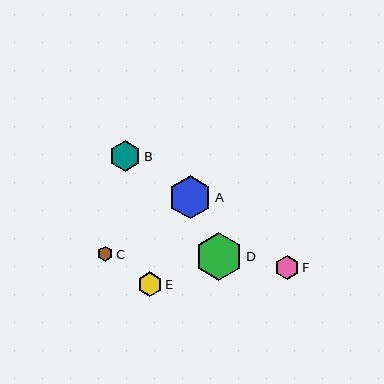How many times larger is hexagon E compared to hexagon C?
Hexagon E is approximately 1.6 times the size of hexagon C.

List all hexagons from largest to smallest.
From largest to smallest: D, A, B, E, F, C.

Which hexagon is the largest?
Hexagon D is the largest with a size of approximately 47 pixels.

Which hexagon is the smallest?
Hexagon C is the smallest with a size of approximately 15 pixels.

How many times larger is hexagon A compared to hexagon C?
Hexagon A is approximately 2.8 times the size of hexagon C.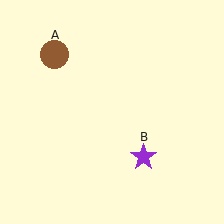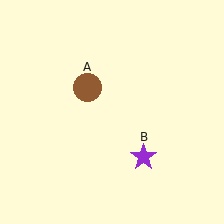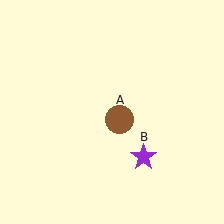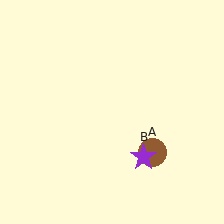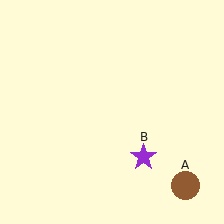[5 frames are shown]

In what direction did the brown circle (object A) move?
The brown circle (object A) moved down and to the right.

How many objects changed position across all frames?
1 object changed position: brown circle (object A).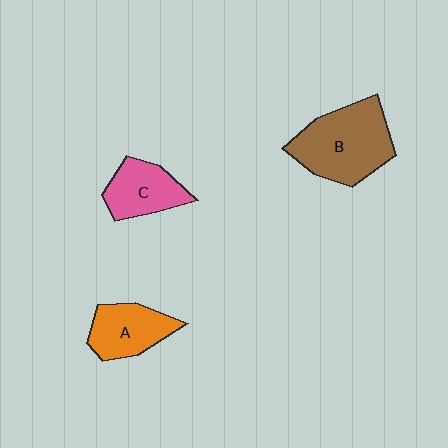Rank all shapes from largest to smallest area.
From largest to smallest: B (brown), A (orange), C (pink).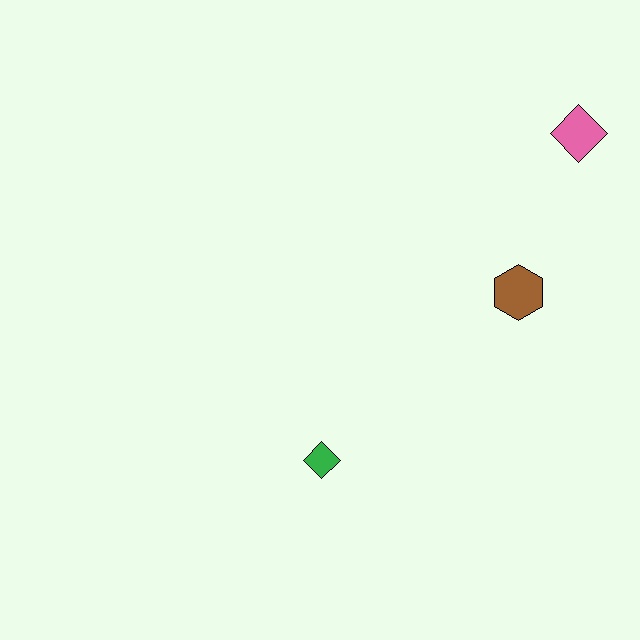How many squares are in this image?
There are no squares.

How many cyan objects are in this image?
There are no cyan objects.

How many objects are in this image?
There are 3 objects.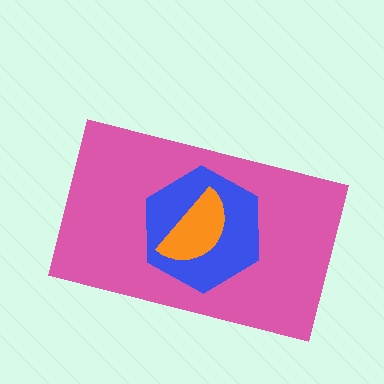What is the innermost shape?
The orange semicircle.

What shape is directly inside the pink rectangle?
The blue hexagon.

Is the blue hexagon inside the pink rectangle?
Yes.